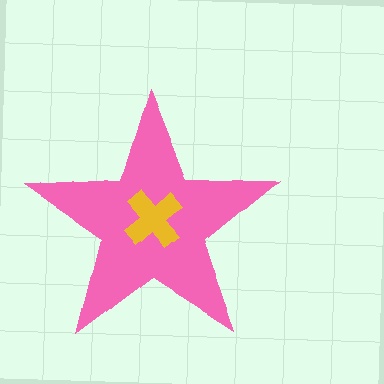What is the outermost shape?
The pink star.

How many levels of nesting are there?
2.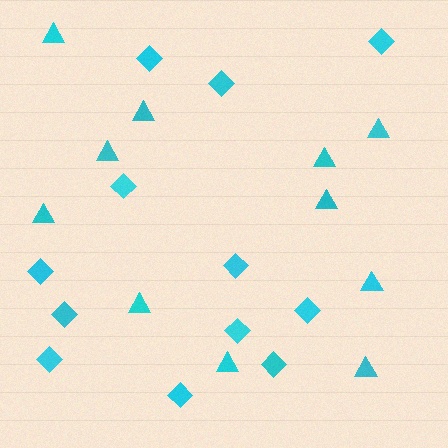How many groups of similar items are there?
There are 2 groups: one group of diamonds (12) and one group of triangles (11).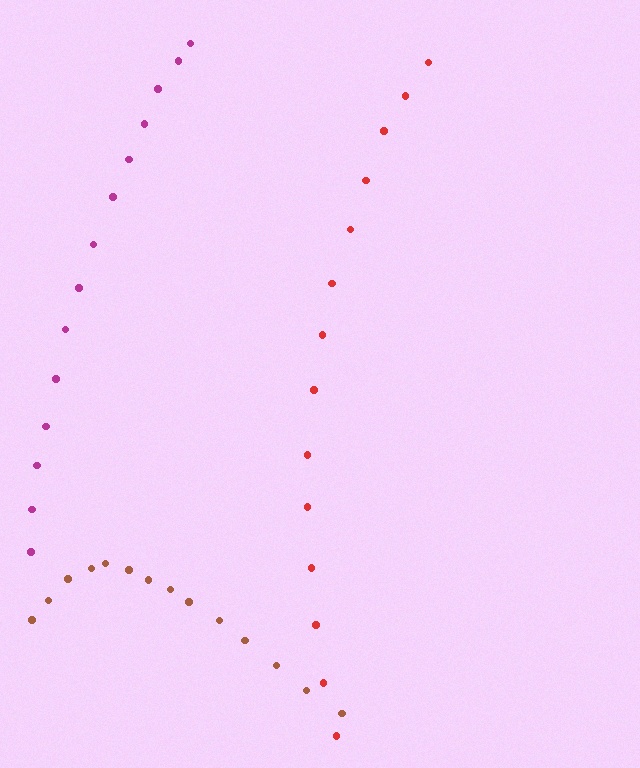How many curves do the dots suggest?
There are 3 distinct paths.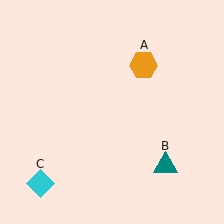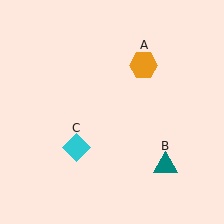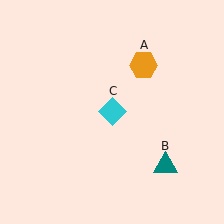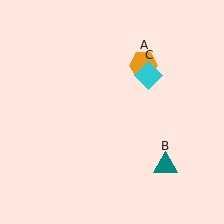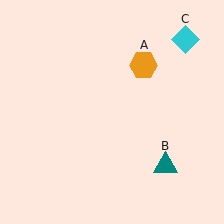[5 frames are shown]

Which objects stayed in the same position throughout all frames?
Orange hexagon (object A) and teal triangle (object B) remained stationary.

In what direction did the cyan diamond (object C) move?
The cyan diamond (object C) moved up and to the right.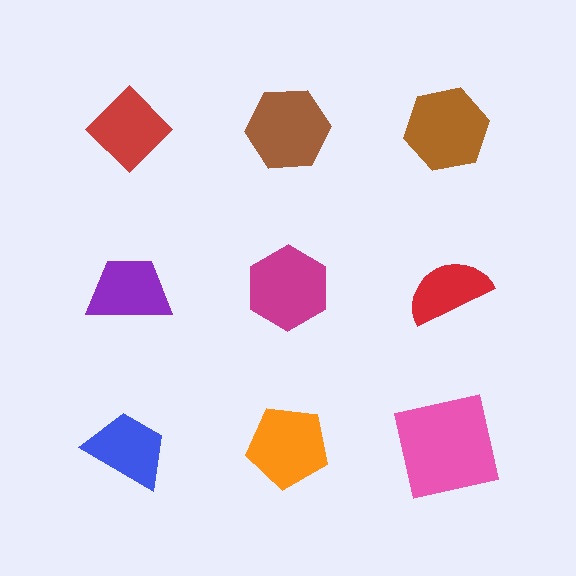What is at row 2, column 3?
A red semicircle.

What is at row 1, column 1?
A red diamond.